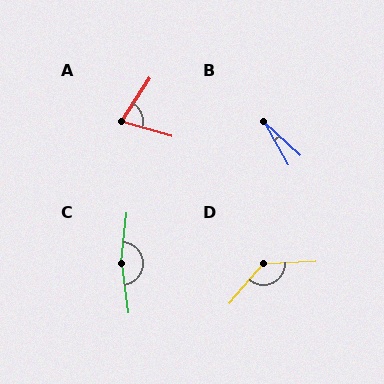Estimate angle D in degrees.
Approximately 134 degrees.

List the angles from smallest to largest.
B (18°), A (73°), D (134°), C (166°).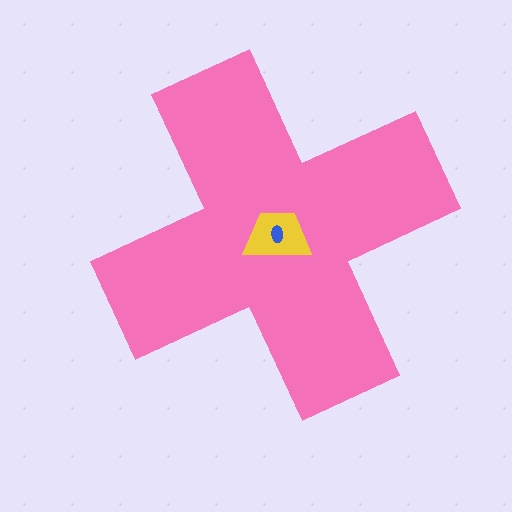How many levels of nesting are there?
3.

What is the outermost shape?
The pink cross.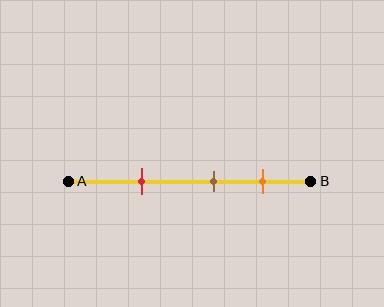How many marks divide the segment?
There are 3 marks dividing the segment.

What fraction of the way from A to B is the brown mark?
The brown mark is approximately 60% (0.6) of the way from A to B.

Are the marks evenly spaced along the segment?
Yes, the marks are approximately evenly spaced.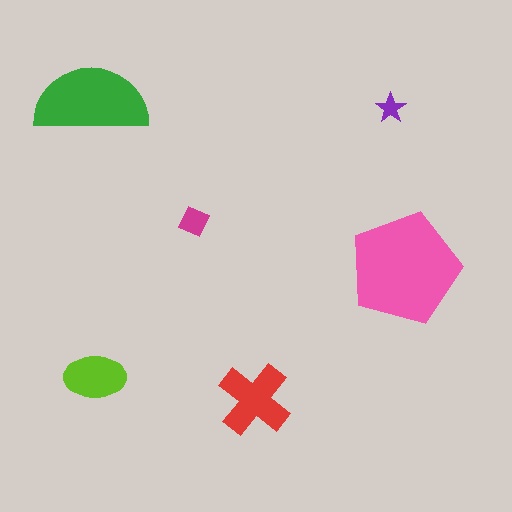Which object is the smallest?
The purple star.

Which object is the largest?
The pink pentagon.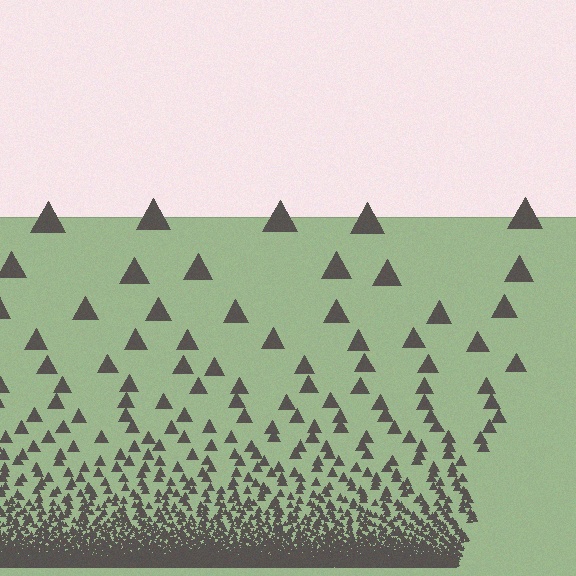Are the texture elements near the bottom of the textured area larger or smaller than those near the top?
Smaller. The gradient is inverted — elements near the bottom are smaller and denser.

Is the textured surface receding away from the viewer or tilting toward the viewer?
The surface appears to tilt toward the viewer. Texture elements get larger and sparser toward the top.